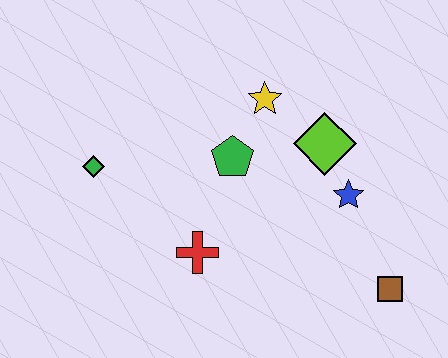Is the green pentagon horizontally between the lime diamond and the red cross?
Yes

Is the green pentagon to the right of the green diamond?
Yes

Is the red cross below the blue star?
Yes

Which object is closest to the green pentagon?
The yellow star is closest to the green pentagon.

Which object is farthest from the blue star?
The green diamond is farthest from the blue star.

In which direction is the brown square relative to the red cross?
The brown square is to the right of the red cross.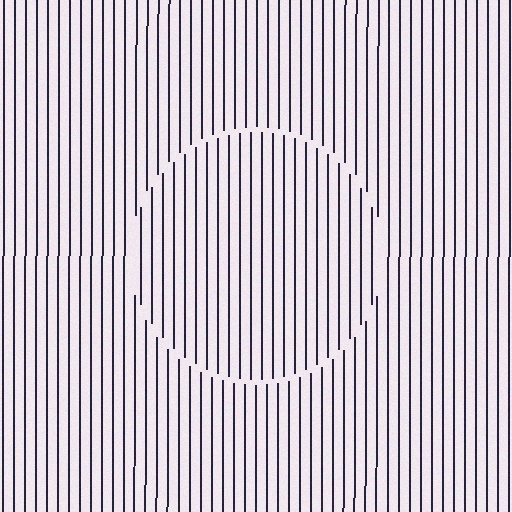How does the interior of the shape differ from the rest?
The interior of the shape contains the same grating, shifted by half a period — the contour is defined by the phase discontinuity where line-ends from the inner and outer gratings abut.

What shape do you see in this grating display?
An illusory circle. The interior of the shape contains the same grating, shifted by half a period — the contour is defined by the phase discontinuity where line-ends from the inner and outer gratings abut.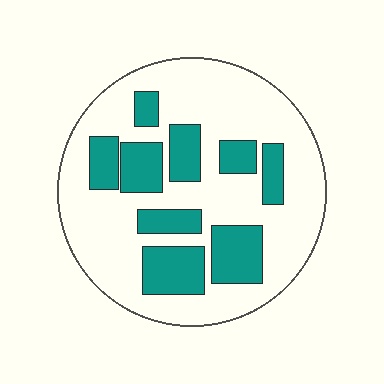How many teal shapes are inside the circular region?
9.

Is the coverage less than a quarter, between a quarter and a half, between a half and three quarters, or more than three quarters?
Between a quarter and a half.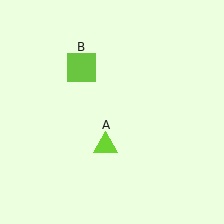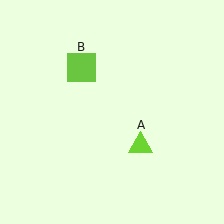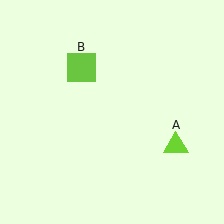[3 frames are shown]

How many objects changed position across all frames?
1 object changed position: lime triangle (object A).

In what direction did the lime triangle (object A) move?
The lime triangle (object A) moved right.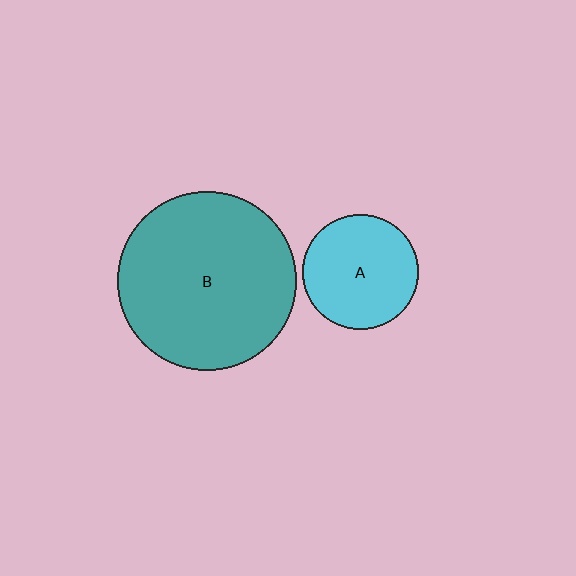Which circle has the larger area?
Circle B (teal).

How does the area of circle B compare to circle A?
Approximately 2.4 times.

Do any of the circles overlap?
No, none of the circles overlap.